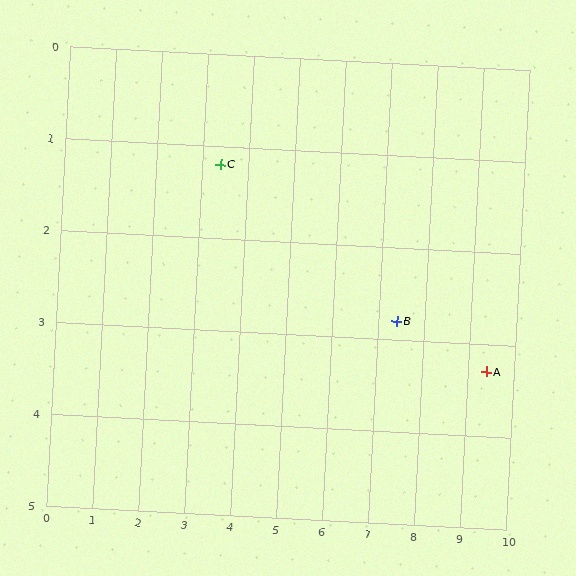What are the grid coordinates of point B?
Point B is at approximately (7.4, 2.8).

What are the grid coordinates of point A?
Point A is at approximately (9.4, 3.3).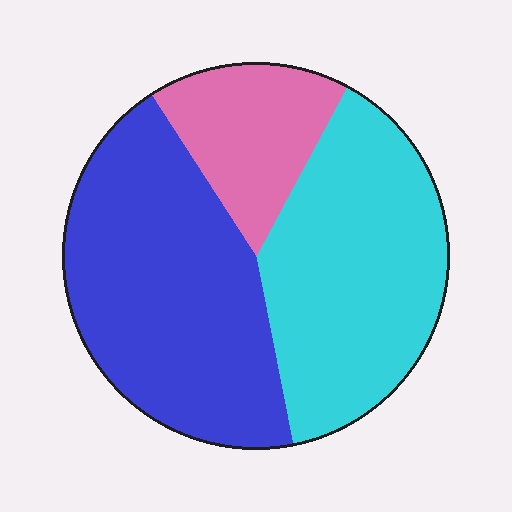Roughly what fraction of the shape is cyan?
Cyan takes up about two fifths (2/5) of the shape.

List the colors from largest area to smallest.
From largest to smallest: blue, cyan, pink.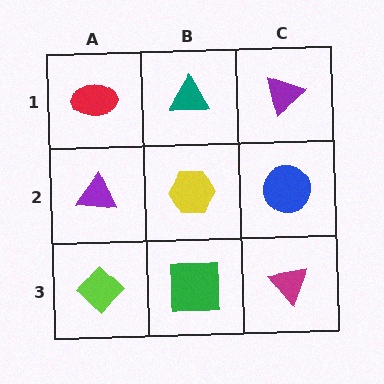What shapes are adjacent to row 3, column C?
A blue circle (row 2, column C), a green square (row 3, column B).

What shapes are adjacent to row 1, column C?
A blue circle (row 2, column C), a teal triangle (row 1, column B).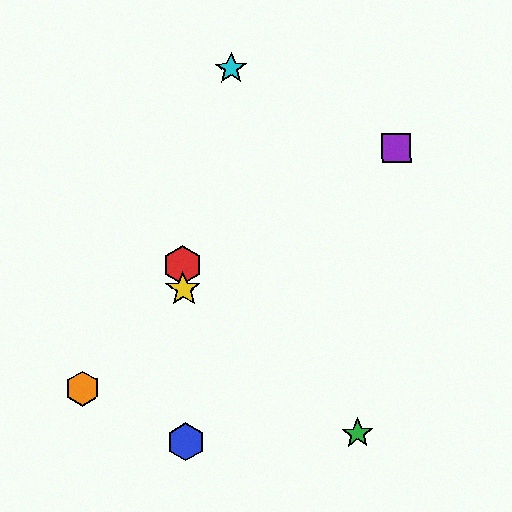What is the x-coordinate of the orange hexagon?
The orange hexagon is at x≈83.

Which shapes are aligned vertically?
The red hexagon, the blue hexagon, the yellow star are aligned vertically.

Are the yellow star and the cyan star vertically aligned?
No, the yellow star is at x≈183 and the cyan star is at x≈231.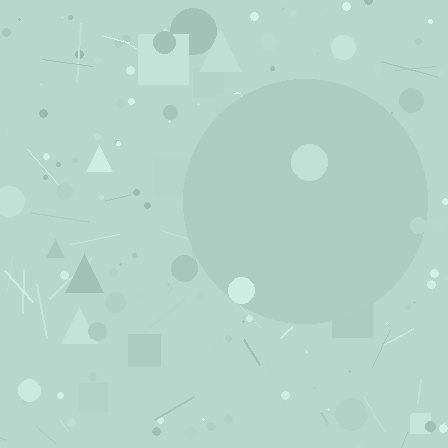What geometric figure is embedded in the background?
A circle is embedded in the background.